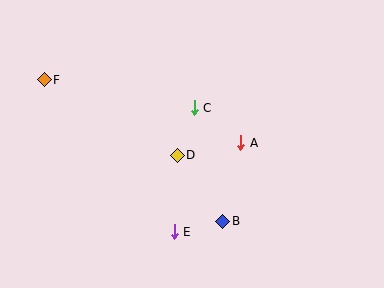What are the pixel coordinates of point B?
Point B is at (223, 221).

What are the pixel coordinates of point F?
Point F is at (44, 80).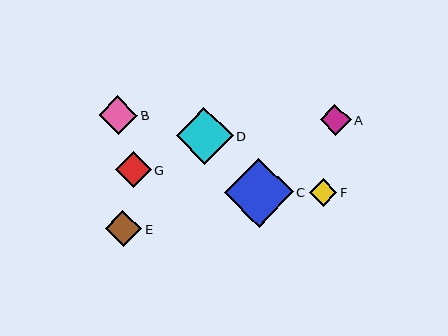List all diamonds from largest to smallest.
From largest to smallest: C, D, B, E, G, A, F.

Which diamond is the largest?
Diamond C is the largest with a size of approximately 69 pixels.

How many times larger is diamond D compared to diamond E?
Diamond D is approximately 1.6 times the size of diamond E.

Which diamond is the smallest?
Diamond F is the smallest with a size of approximately 27 pixels.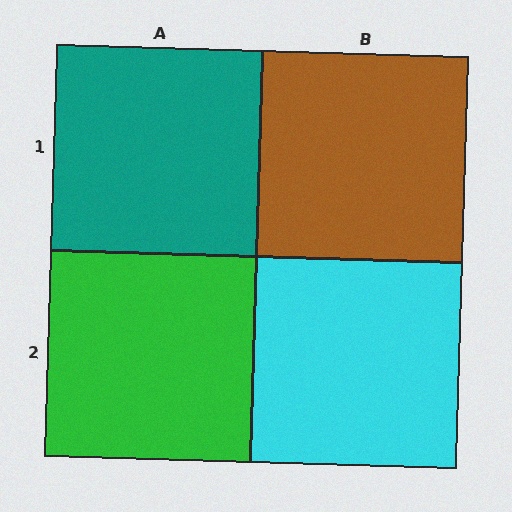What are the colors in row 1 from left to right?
Teal, brown.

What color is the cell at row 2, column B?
Cyan.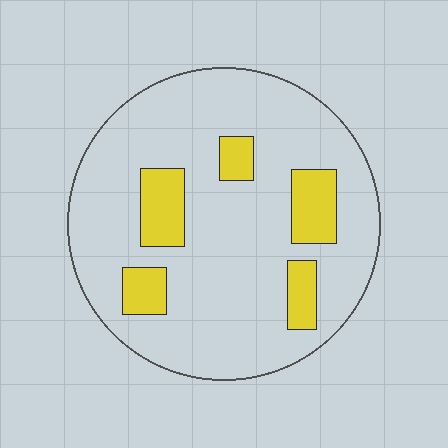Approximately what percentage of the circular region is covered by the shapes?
Approximately 15%.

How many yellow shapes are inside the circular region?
5.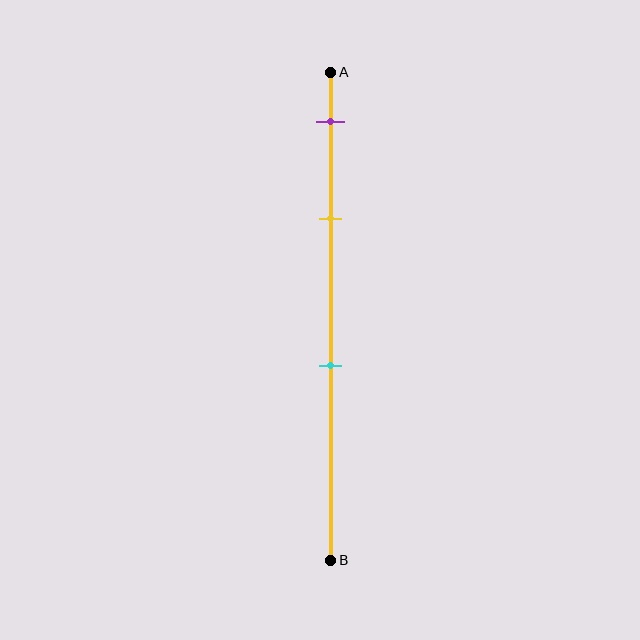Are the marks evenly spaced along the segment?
No, the marks are not evenly spaced.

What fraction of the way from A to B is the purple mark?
The purple mark is approximately 10% (0.1) of the way from A to B.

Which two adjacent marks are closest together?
The purple and yellow marks are the closest adjacent pair.